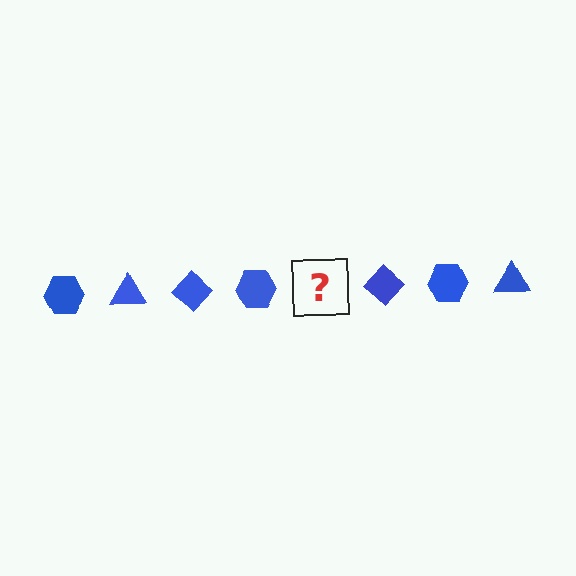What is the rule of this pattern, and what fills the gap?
The rule is that the pattern cycles through hexagon, triangle, diamond shapes in blue. The gap should be filled with a blue triangle.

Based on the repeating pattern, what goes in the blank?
The blank should be a blue triangle.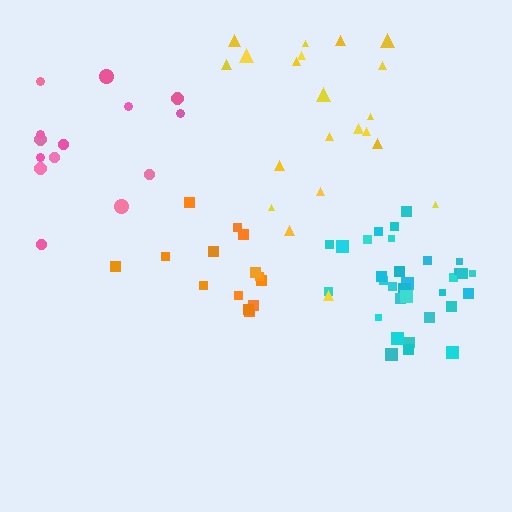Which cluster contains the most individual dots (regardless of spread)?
Cyan (33).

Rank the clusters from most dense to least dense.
cyan, orange, pink, yellow.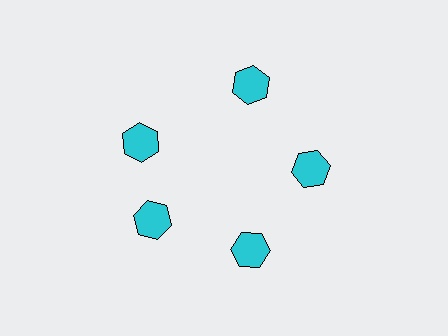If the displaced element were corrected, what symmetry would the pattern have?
It would have 5-fold rotational symmetry — the pattern would map onto itself every 72 degrees.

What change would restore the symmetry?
The symmetry would be restored by rotating it back into even spacing with its neighbors so that all 5 hexagons sit at equal angles and equal distance from the center.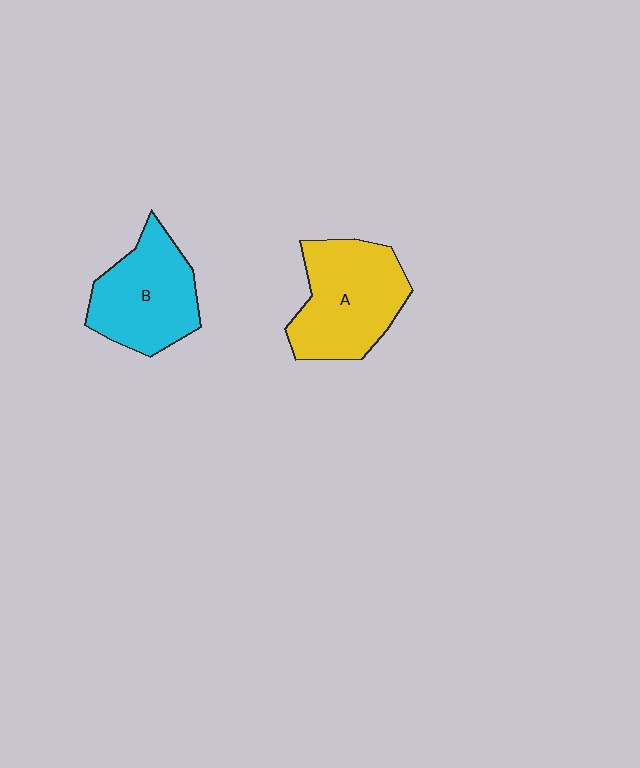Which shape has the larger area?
Shape A (yellow).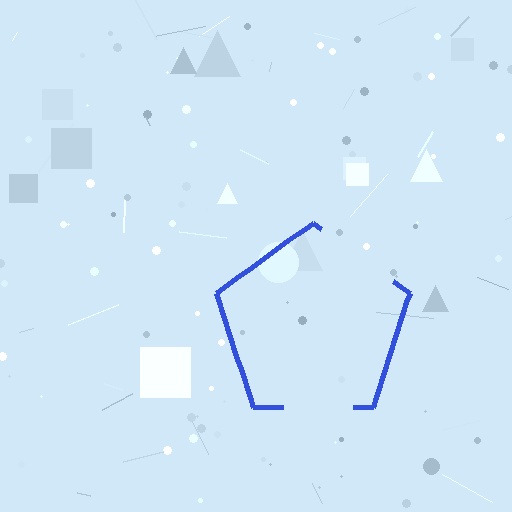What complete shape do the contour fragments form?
The contour fragments form a pentagon.